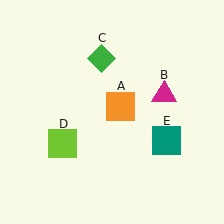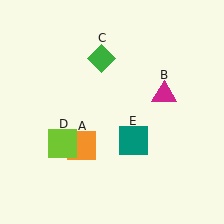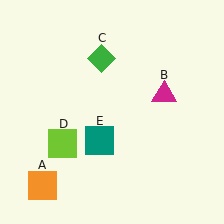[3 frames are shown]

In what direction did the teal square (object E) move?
The teal square (object E) moved left.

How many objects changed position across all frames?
2 objects changed position: orange square (object A), teal square (object E).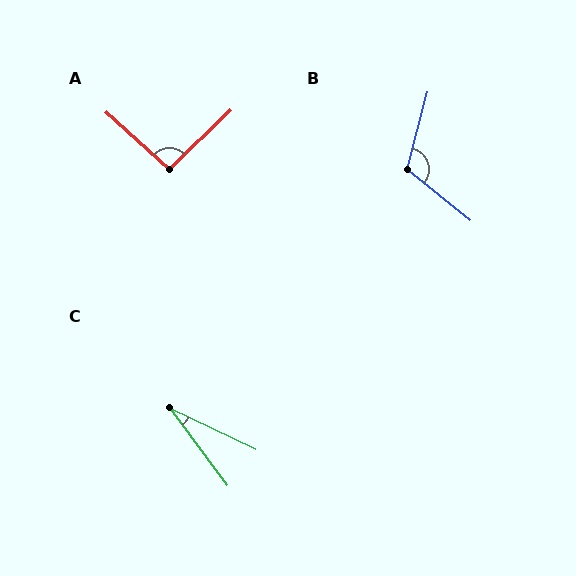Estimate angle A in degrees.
Approximately 94 degrees.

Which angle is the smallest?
C, at approximately 28 degrees.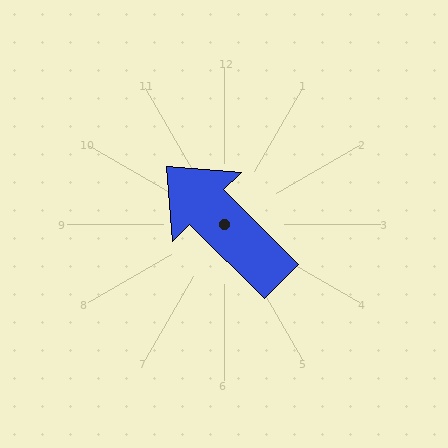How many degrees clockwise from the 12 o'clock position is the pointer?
Approximately 315 degrees.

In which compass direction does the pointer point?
Northwest.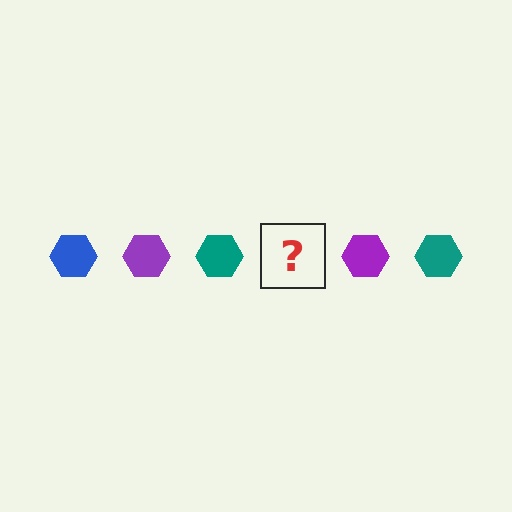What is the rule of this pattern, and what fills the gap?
The rule is that the pattern cycles through blue, purple, teal hexagons. The gap should be filled with a blue hexagon.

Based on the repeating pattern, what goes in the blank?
The blank should be a blue hexagon.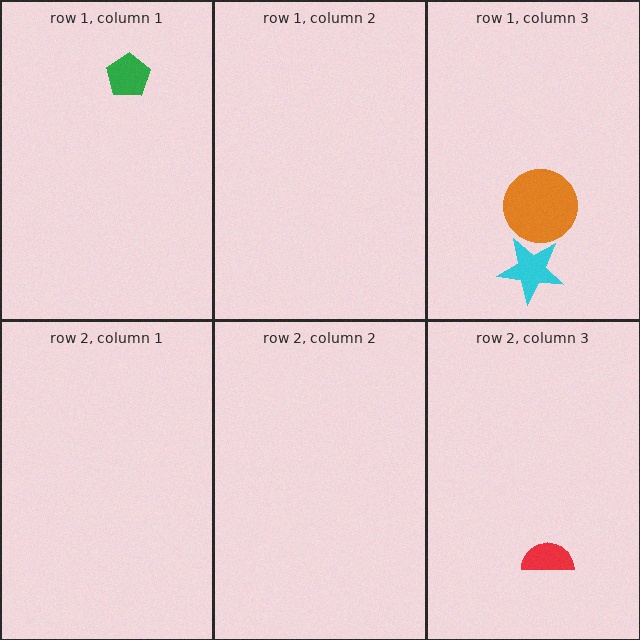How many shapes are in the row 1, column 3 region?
2.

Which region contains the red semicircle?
The row 2, column 3 region.